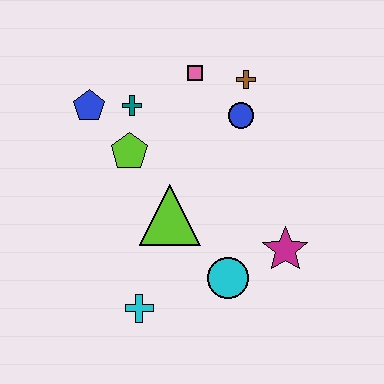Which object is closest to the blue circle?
The brown cross is closest to the blue circle.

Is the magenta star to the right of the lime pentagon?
Yes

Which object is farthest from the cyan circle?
The blue pentagon is farthest from the cyan circle.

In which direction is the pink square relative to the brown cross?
The pink square is to the left of the brown cross.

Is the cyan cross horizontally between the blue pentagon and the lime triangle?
Yes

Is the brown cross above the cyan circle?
Yes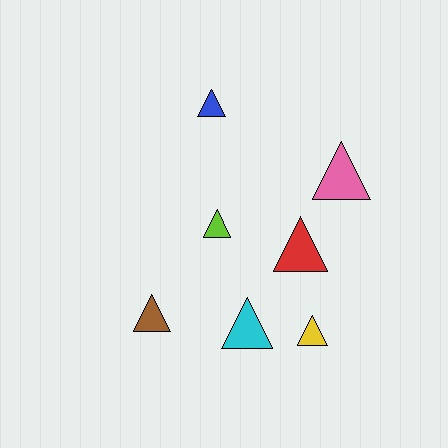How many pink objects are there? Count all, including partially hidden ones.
There is 1 pink object.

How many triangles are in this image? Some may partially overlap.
There are 7 triangles.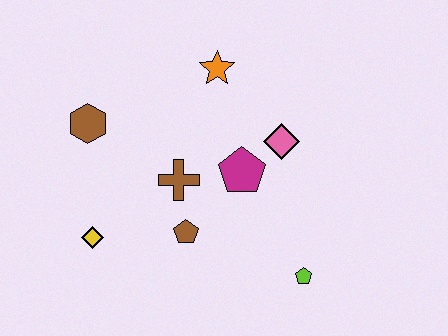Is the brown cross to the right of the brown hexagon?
Yes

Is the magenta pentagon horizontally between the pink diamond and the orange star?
Yes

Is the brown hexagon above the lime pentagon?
Yes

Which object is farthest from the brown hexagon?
The lime pentagon is farthest from the brown hexagon.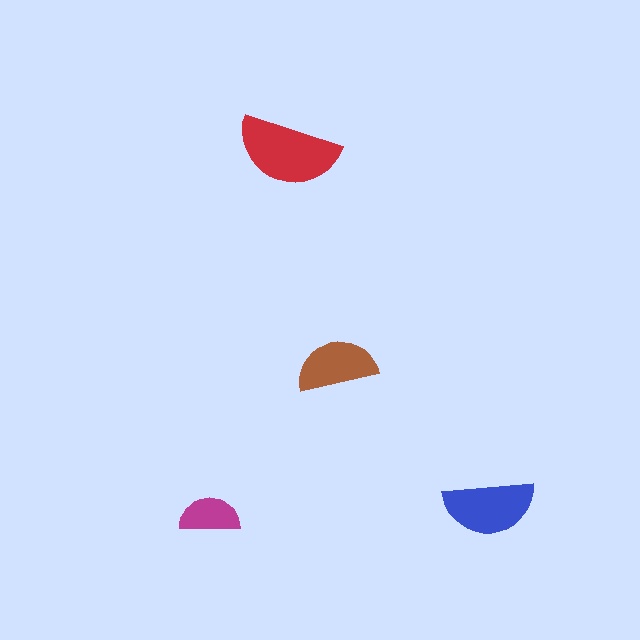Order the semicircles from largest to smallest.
the red one, the blue one, the brown one, the magenta one.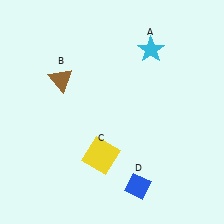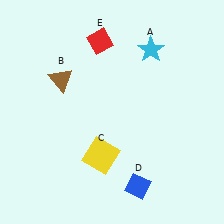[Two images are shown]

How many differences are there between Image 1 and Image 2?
There is 1 difference between the two images.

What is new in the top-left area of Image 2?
A red diamond (E) was added in the top-left area of Image 2.